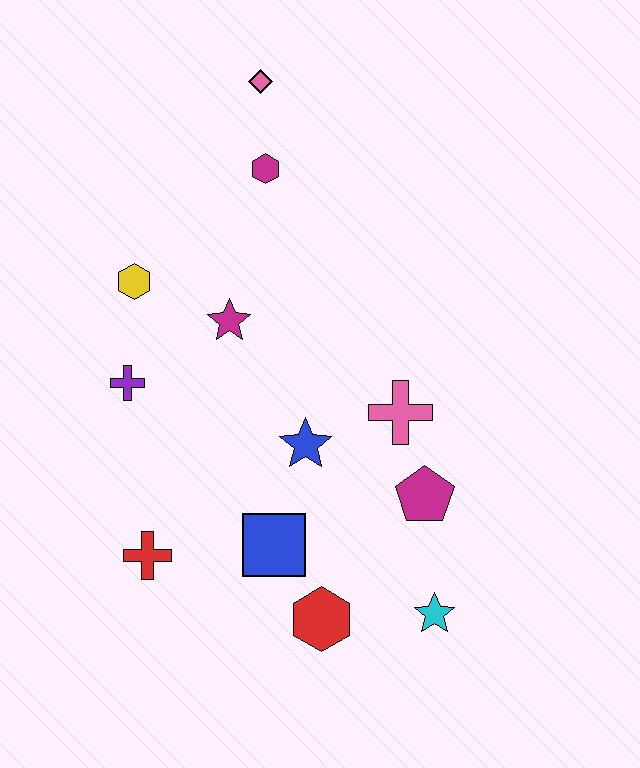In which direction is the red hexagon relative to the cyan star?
The red hexagon is to the left of the cyan star.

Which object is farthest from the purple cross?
The cyan star is farthest from the purple cross.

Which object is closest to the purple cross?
The yellow hexagon is closest to the purple cross.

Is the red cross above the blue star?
No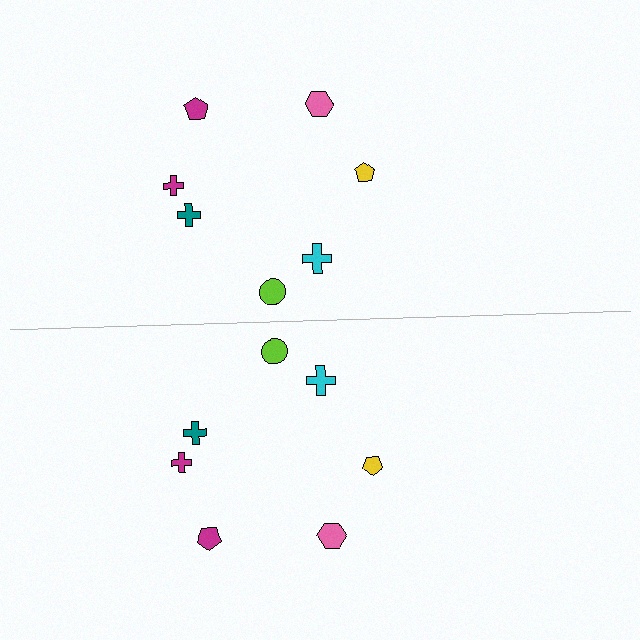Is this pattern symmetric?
Yes, this pattern has bilateral (reflection) symmetry.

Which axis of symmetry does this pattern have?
The pattern has a horizontal axis of symmetry running through the center of the image.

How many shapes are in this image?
There are 14 shapes in this image.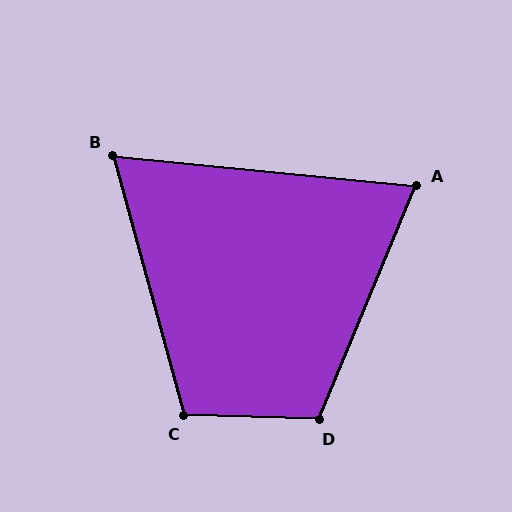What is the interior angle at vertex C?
Approximately 107 degrees (obtuse).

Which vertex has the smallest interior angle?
B, at approximately 69 degrees.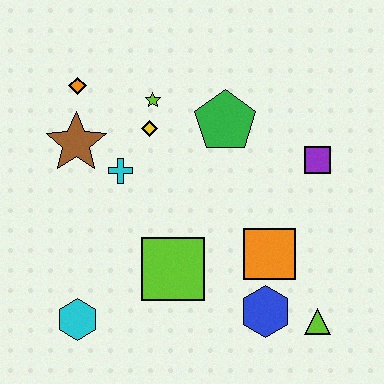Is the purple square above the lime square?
Yes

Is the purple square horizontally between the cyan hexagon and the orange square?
No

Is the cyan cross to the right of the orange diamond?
Yes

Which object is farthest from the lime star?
The lime triangle is farthest from the lime star.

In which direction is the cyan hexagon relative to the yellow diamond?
The cyan hexagon is below the yellow diamond.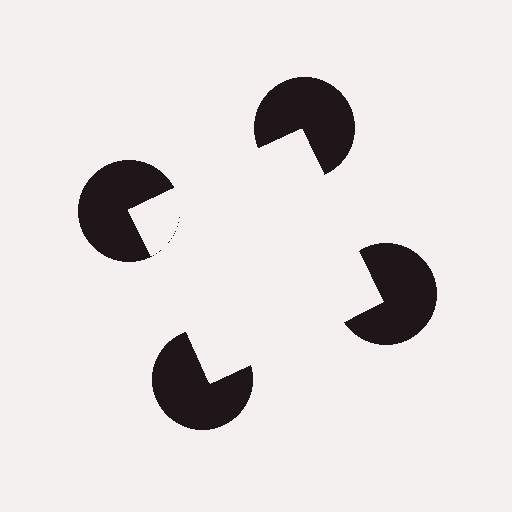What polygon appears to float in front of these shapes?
An illusory square — its edges are inferred from the aligned wedge cuts in the pac-man discs, not physically drawn.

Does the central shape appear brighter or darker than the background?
It typically appears slightly brighter than the background, even though no actual brightness change is drawn.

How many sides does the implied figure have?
4 sides.